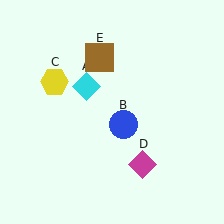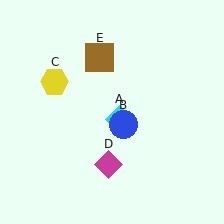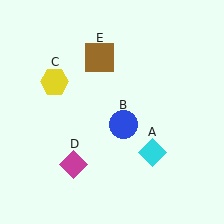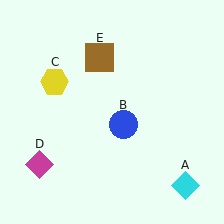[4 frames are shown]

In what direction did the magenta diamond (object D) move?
The magenta diamond (object D) moved left.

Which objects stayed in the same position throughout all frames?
Blue circle (object B) and yellow hexagon (object C) and brown square (object E) remained stationary.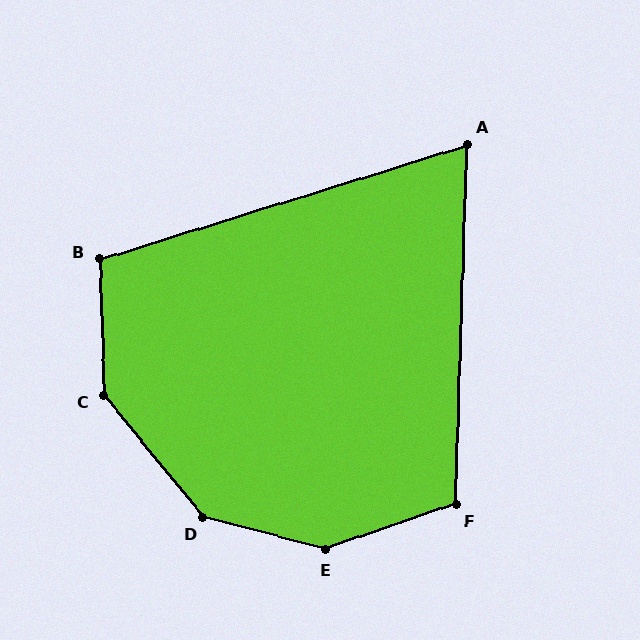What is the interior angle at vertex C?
Approximately 143 degrees (obtuse).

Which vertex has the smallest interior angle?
A, at approximately 71 degrees.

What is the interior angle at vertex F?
Approximately 111 degrees (obtuse).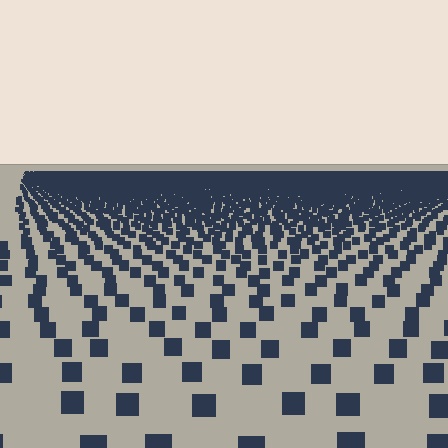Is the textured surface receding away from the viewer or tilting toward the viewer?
The surface is receding away from the viewer. Texture elements get smaller and denser toward the top.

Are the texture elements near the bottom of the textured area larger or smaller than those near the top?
Larger. Near the bottom, elements are closer to the viewer and appear at a bigger on-screen size.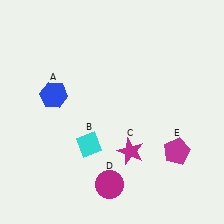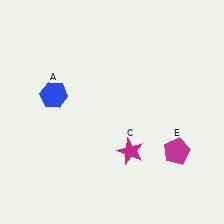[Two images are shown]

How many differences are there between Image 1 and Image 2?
There are 2 differences between the two images.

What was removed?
The cyan diamond (B), the magenta circle (D) were removed in Image 2.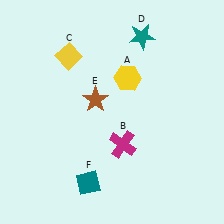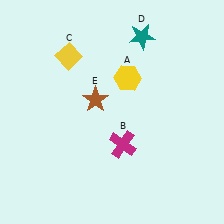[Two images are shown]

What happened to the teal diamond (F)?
The teal diamond (F) was removed in Image 2. It was in the bottom-left area of Image 1.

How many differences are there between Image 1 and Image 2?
There is 1 difference between the two images.